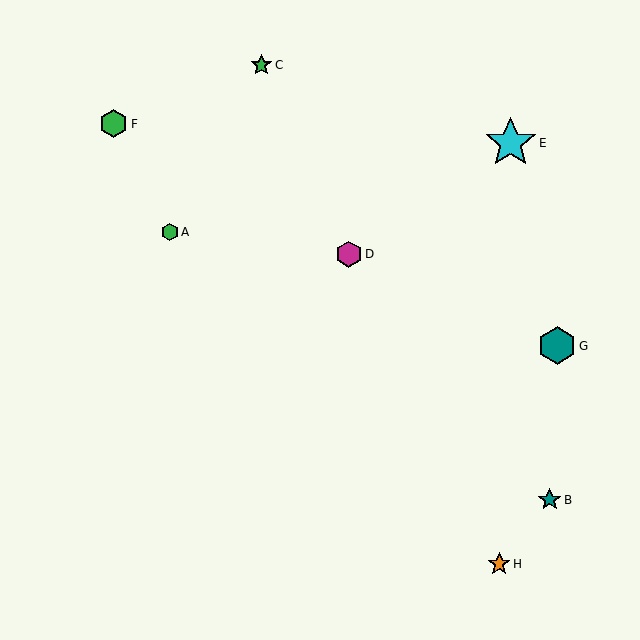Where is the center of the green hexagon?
The center of the green hexagon is at (170, 232).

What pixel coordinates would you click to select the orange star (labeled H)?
Click at (499, 564) to select the orange star H.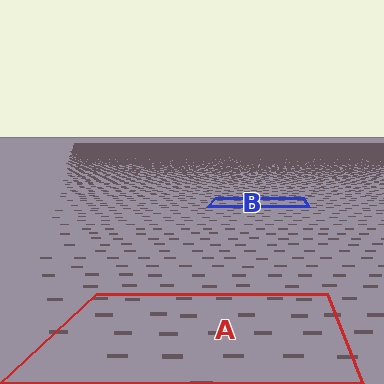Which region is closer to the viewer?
Region A is closer. The texture elements there are larger and more spread out.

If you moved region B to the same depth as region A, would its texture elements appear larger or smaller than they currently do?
They would appear larger. At a closer depth, the same texture elements are projected at a bigger on-screen size.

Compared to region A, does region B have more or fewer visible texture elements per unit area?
Region B has more texture elements per unit area — they are packed more densely because it is farther away.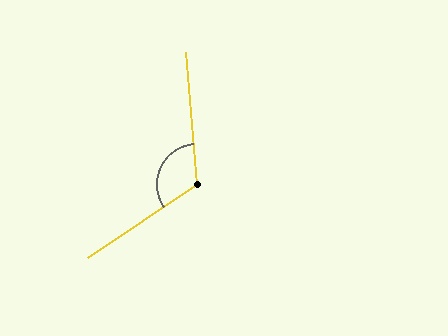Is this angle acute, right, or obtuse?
It is obtuse.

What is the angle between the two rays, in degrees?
Approximately 119 degrees.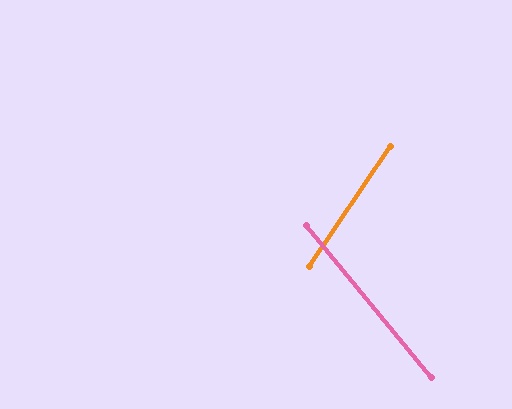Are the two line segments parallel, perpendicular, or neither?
Neither parallel nor perpendicular — they differ by about 73°.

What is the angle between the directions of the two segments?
Approximately 73 degrees.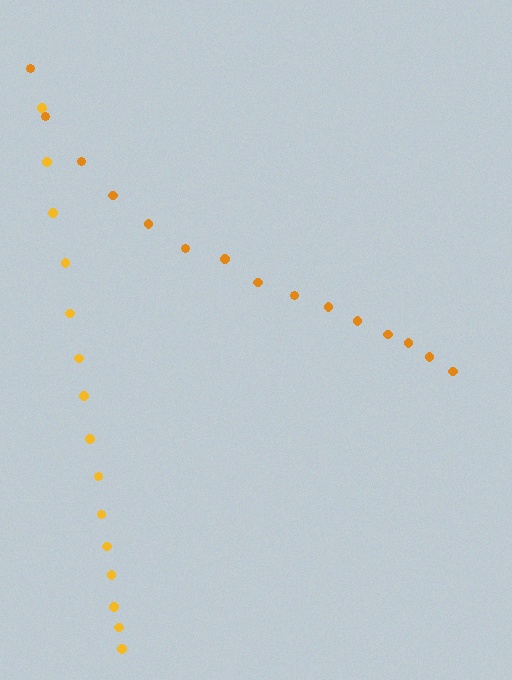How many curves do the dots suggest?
There are 2 distinct paths.